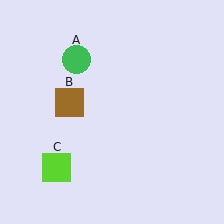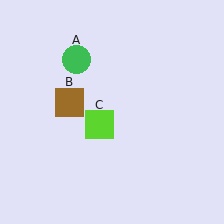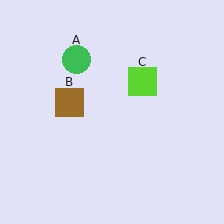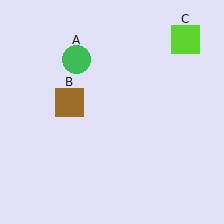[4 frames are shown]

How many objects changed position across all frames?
1 object changed position: lime square (object C).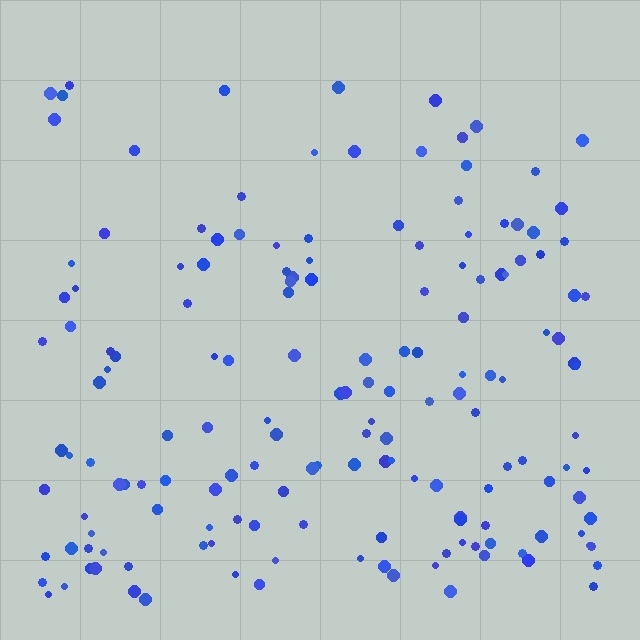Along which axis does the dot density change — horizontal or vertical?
Vertical.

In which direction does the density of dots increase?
From top to bottom, with the bottom side densest.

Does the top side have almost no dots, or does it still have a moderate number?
Still a moderate number, just noticeably fewer than the bottom.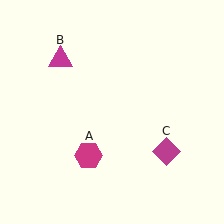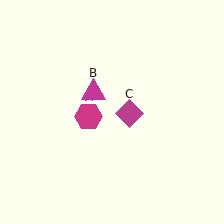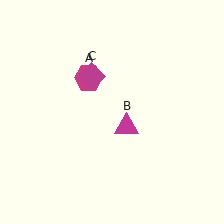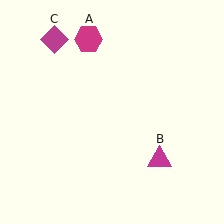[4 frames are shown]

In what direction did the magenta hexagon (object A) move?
The magenta hexagon (object A) moved up.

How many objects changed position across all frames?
3 objects changed position: magenta hexagon (object A), magenta triangle (object B), magenta diamond (object C).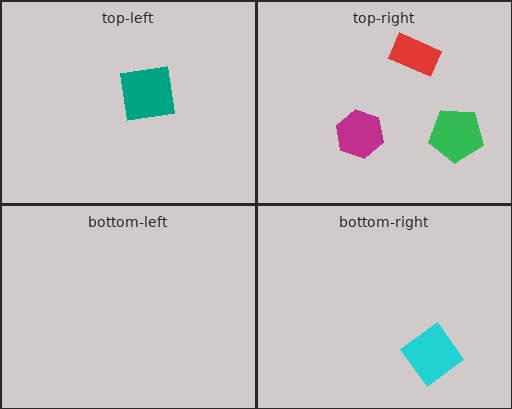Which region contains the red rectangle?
The top-right region.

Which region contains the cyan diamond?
The bottom-right region.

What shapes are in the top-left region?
The teal square.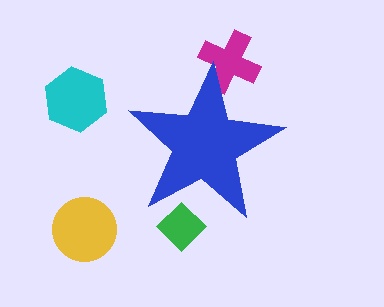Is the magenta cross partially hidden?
Yes, the magenta cross is partially hidden behind the blue star.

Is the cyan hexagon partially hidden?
No, the cyan hexagon is fully visible.